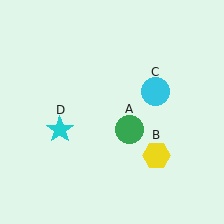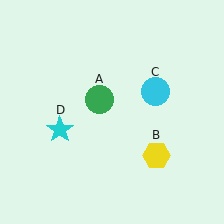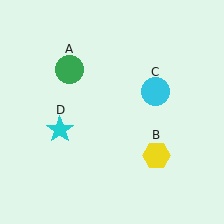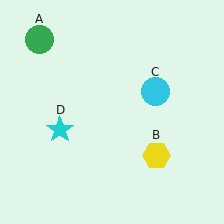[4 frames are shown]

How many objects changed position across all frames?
1 object changed position: green circle (object A).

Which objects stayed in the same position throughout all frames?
Yellow hexagon (object B) and cyan circle (object C) and cyan star (object D) remained stationary.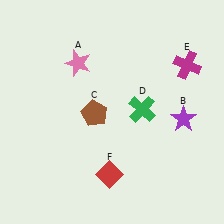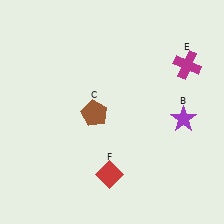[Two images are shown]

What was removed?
The pink star (A), the green cross (D) were removed in Image 2.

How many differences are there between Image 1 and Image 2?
There are 2 differences between the two images.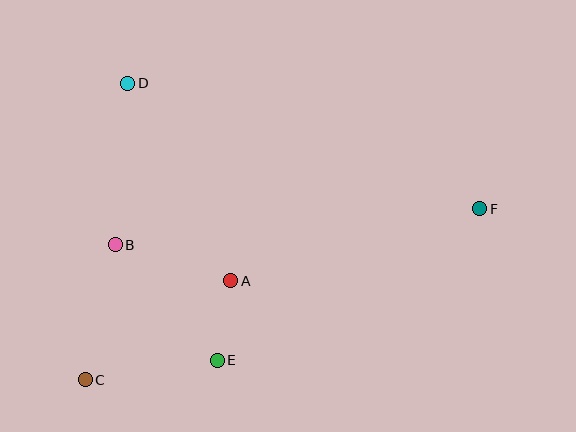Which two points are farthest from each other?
Points C and F are farthest from each other.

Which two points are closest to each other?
Points A and E are closest to each other.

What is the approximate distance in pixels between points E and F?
The distance between E and F is approximately 303 pixels.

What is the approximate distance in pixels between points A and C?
The distance between A and C is approximately 176 pixels.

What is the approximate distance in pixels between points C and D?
The distance between C and D is approximately 300 pixels.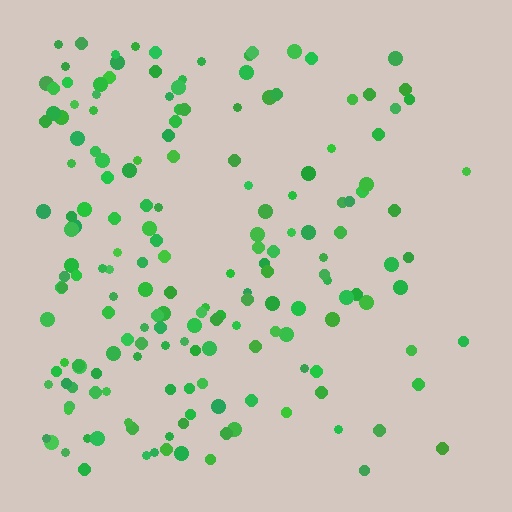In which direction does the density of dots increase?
From right to left, with the left side densest.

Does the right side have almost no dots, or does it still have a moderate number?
Still a moderate number, just noticeably fewer than the left.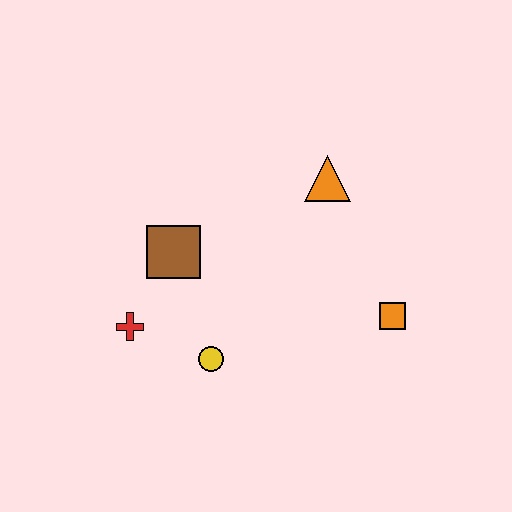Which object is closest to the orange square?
The orange triangle is closest to the orange square.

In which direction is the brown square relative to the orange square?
The brown square is to the left of the orange square.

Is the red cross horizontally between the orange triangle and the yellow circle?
No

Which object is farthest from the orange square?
The red cross is farthest from the orange square.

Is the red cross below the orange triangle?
Yes